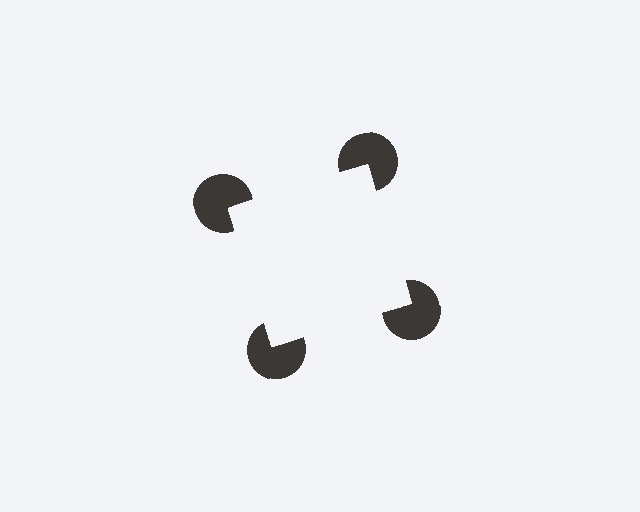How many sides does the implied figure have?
4 sides.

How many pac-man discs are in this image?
There are 4 — one at each vertex of the illusory square.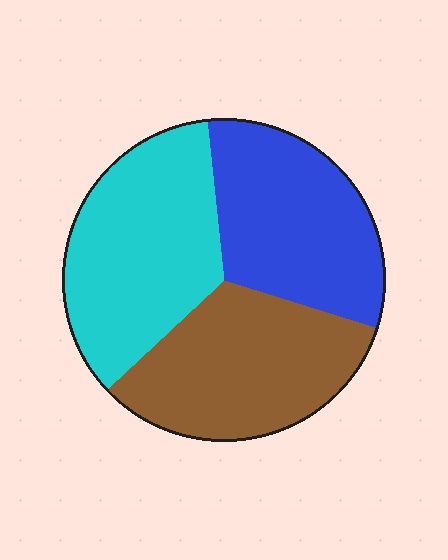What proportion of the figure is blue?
Blue covers roughly 30% of the figure.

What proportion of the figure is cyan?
Cyan covers roughly 35% of the figure.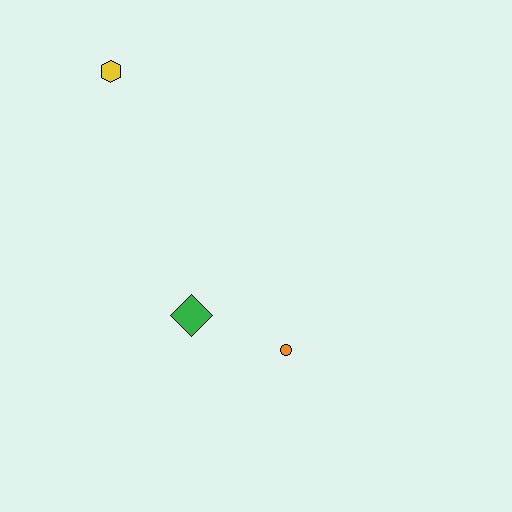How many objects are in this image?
There are 3 objects.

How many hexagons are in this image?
There is 1 hexagon.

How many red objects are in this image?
There are no red objects.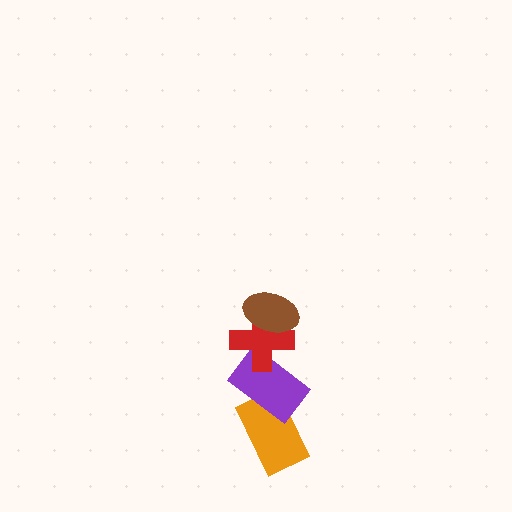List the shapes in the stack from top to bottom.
From top to bottom: the brown ellipse, the red cross, the purple rectangle, the orange rectangle.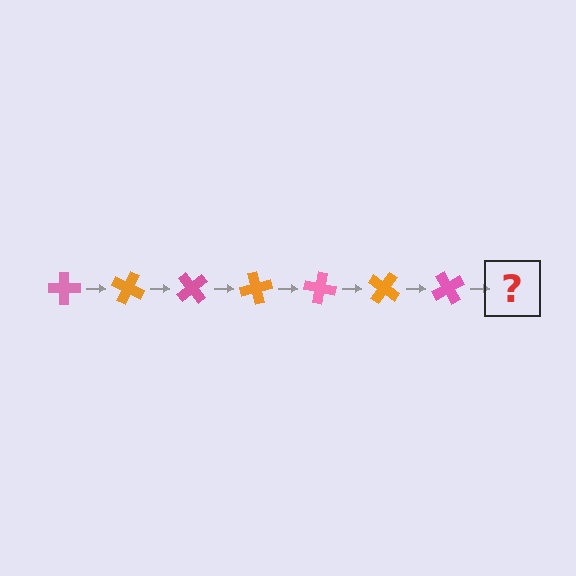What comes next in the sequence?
The next element should be an orange cross, rotated 175 degrees from the start.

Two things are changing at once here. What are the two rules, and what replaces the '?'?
The two rules are that it rotates 25 degrees each step and the color cycles through pink and orange. The '?' should be an orange cross, rotated 175 degrees from the start.